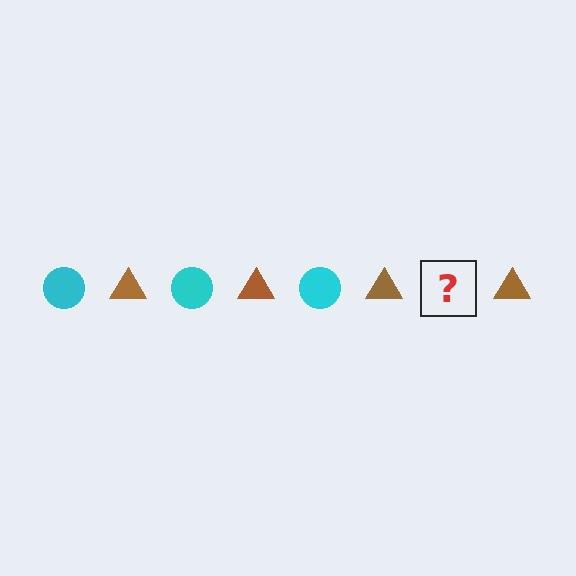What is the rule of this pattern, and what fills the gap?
The rule is that the pattern alternates between cyan circle and brown triangle. The gap should be filled with a cyan circle.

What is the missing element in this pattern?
The missing element is a cyan circle.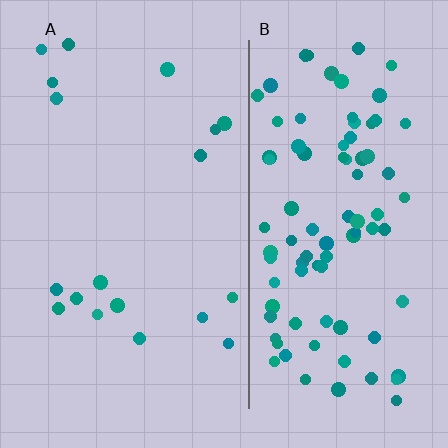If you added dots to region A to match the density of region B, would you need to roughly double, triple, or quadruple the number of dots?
Approximately quadruple.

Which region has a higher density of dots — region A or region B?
B (the right).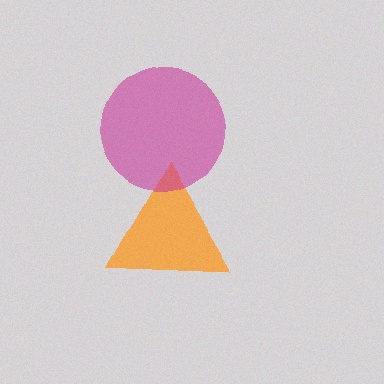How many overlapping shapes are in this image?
There are 2 overlapping shapes in the image.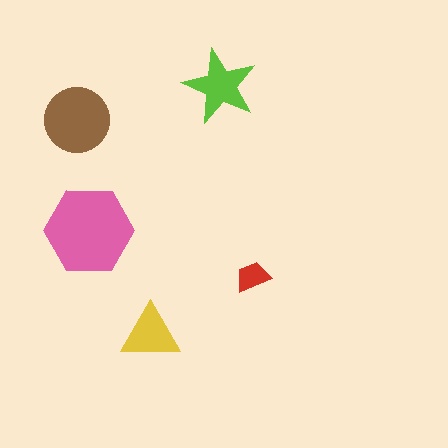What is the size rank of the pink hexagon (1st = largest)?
1st.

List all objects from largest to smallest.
The pink hexagon, the brown circle, the lime star, the yellow triangle, the red trapezoid.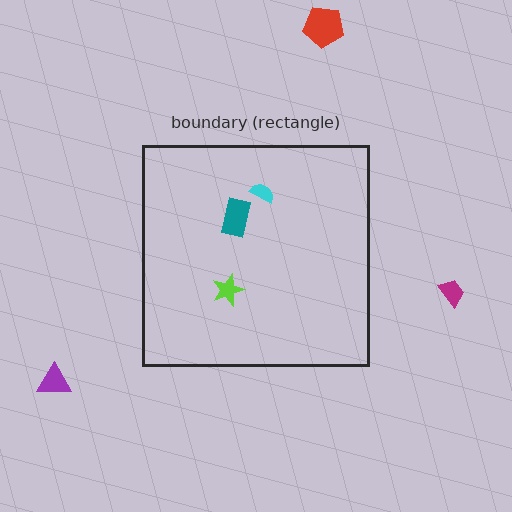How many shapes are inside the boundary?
3 inside, 3 outside.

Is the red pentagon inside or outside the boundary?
Outside.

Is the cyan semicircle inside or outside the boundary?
Inside.